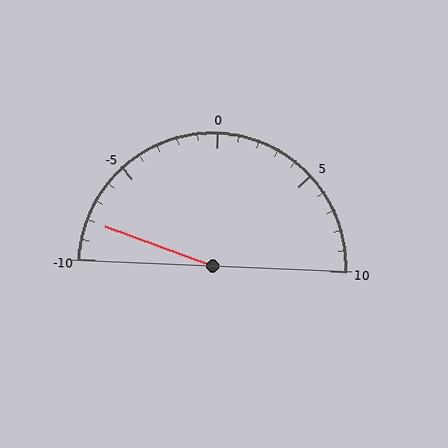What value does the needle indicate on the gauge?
The needle indicates approximately -8.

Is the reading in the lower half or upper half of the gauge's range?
The reading is in the lower half of the range (-10 to 10).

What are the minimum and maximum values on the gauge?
The gauge ranges from -10 to 10.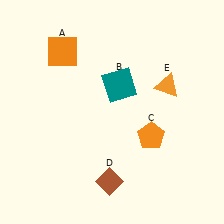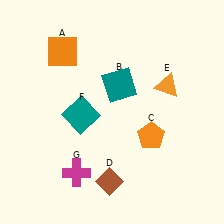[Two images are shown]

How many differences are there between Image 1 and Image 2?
There are 2 differences between the two images.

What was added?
A teal square (F), a magenta cross (G) were added in Image 2.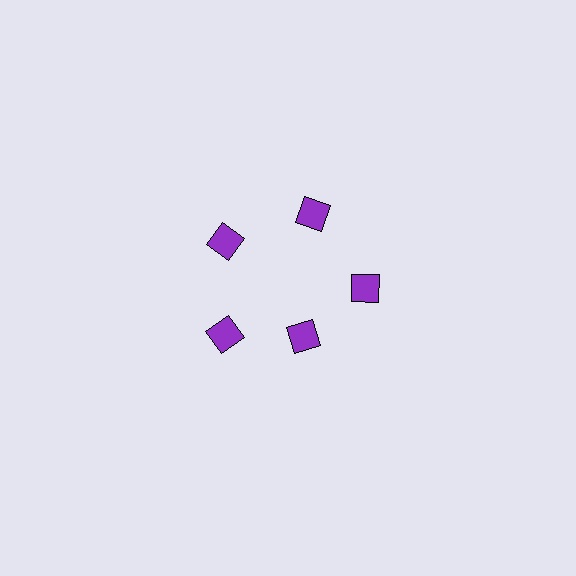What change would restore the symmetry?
The symmetry would be restored by moving it outward, back onto the ring so that all 5 diamonds sit at equal angles and equal distance from the center.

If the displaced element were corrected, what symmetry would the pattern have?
It would have 5-fold rotational symmetry — the pattern would map onto itself every 72 degrees.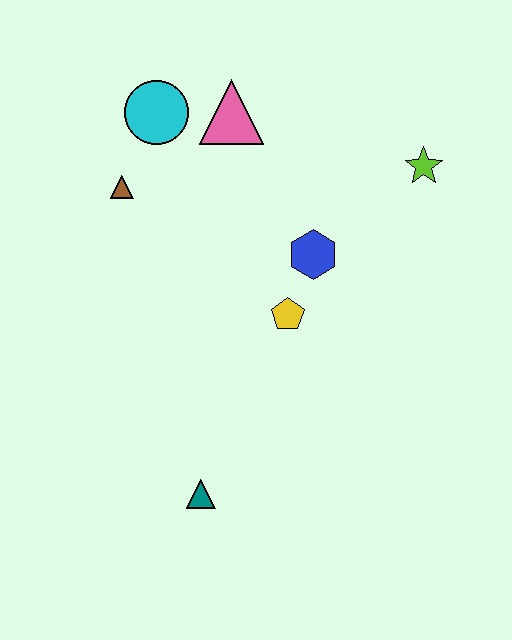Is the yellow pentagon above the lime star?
No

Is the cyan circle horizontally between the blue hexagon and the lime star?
No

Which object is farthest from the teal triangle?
The lime star is farthest from the teal triangle.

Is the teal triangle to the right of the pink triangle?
No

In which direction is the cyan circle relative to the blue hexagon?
The cyan circle is to the left of the blue hexagon.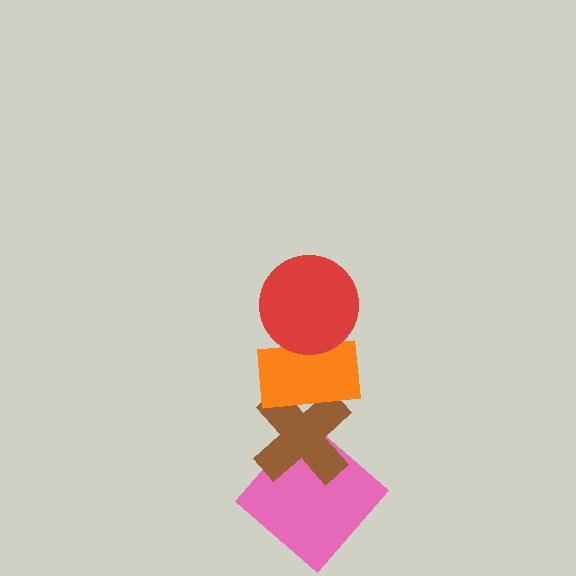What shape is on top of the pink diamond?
The brown cross is on top of the pink diamond.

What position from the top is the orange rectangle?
The orange rectangle is 2nd from the top.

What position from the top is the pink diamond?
The pink diamond is 4th from the top.